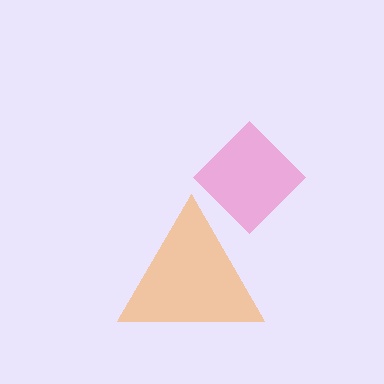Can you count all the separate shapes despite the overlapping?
Yes, there are 2 separate shapes.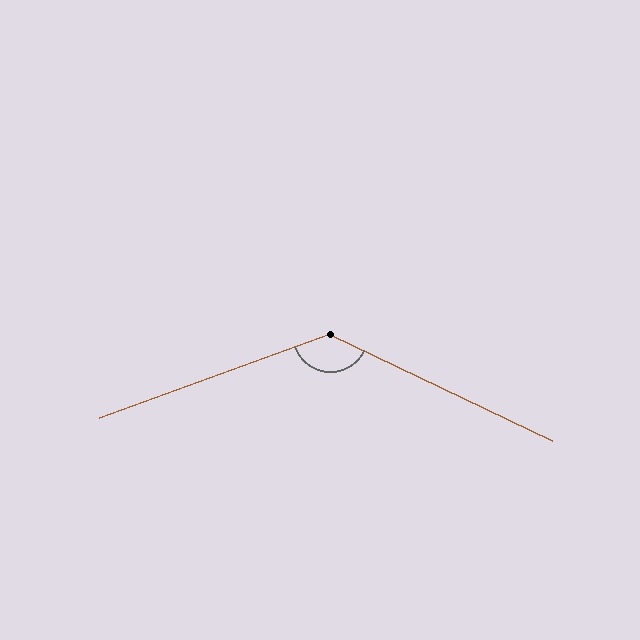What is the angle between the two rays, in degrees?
Approximately 135 degrees.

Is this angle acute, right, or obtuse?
It is obtuse.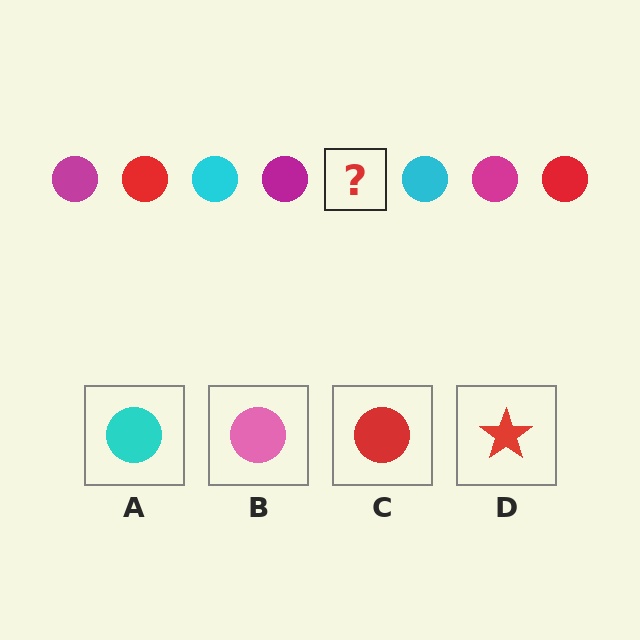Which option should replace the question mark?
Option C.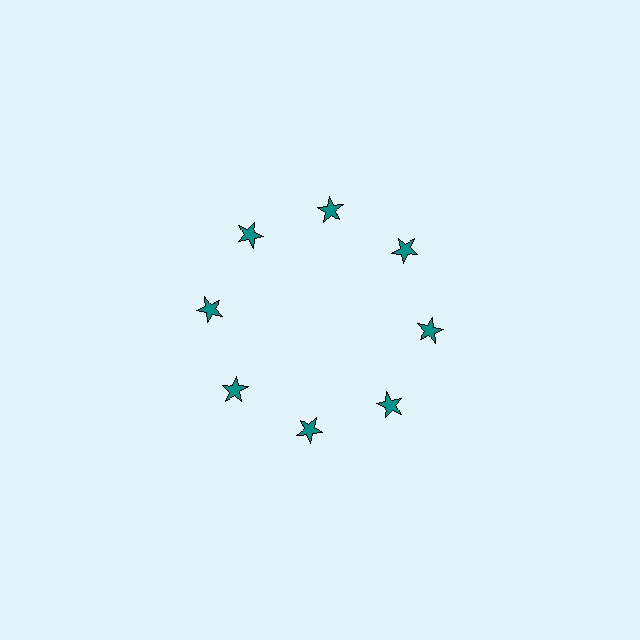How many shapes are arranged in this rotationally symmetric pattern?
There are 8 shapes, arranged in 8 groups of 1.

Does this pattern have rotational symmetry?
Yes, this pattern has 8-fold rotational symmetry. It looks the same after rotating 45 degrees around the center.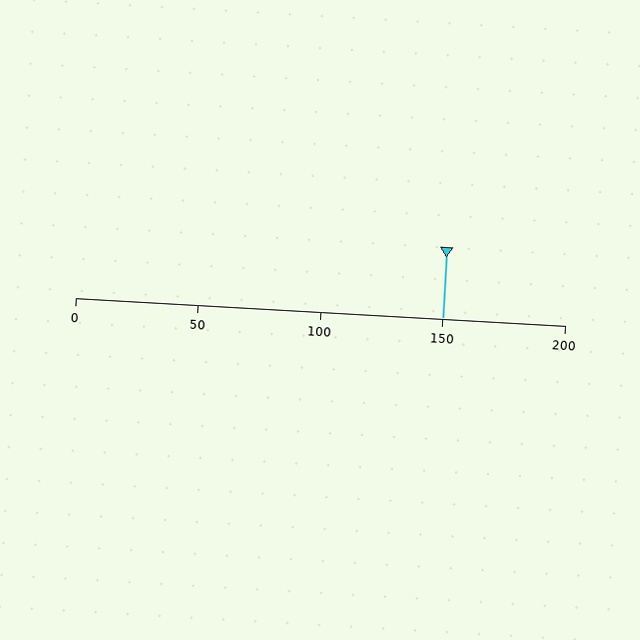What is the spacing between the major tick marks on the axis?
The major ticks are spaced 50 apart.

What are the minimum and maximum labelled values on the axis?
The axis runs from 0 to 200.